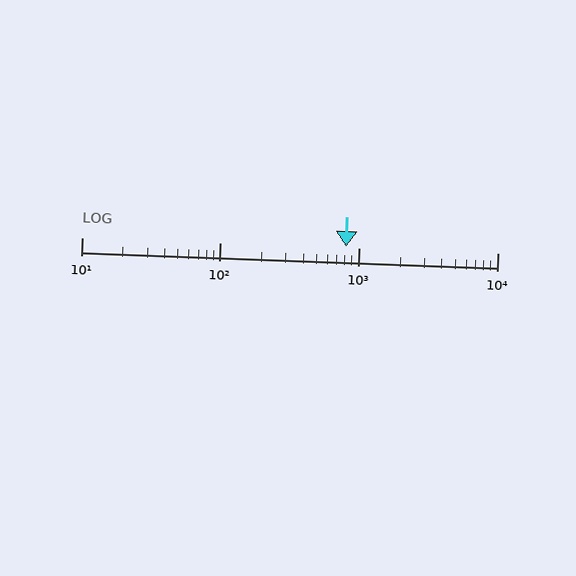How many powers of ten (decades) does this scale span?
The scale spans 3 decades, from 10 to 10000.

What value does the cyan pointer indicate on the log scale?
The pointer indicates approximately 810.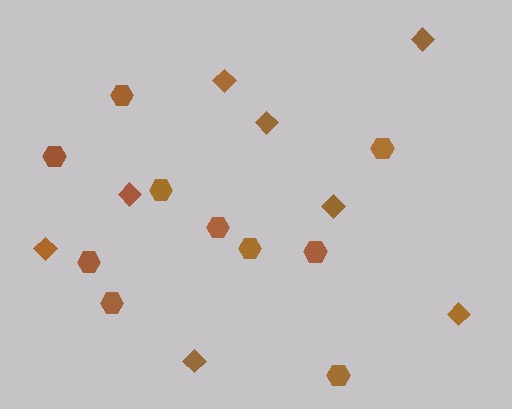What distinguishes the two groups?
There are 2 groups: one group of hexagons (10) and one group of diamonds (8).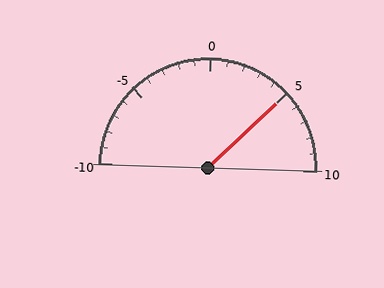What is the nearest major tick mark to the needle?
The nearest major tick mark is 5.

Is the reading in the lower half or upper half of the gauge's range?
The reading is in the upper half of the range (-10 to 10).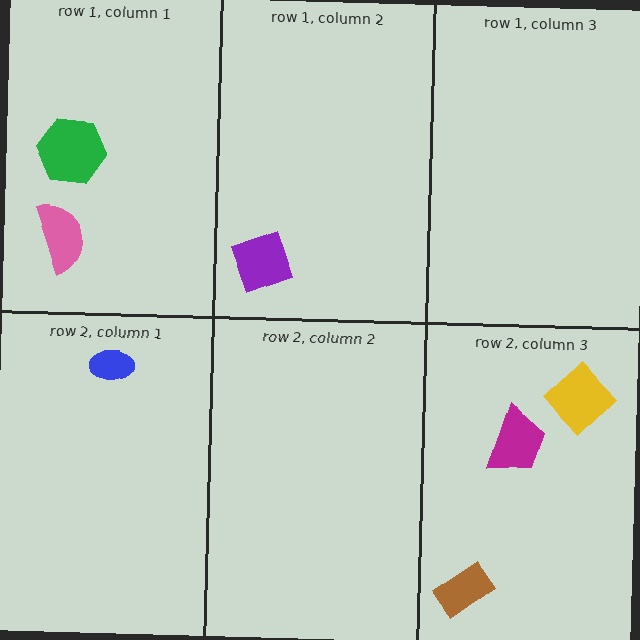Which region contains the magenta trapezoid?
The row 2, column 3 region.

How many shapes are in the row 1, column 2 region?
1.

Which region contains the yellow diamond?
The row 2, column 3 region.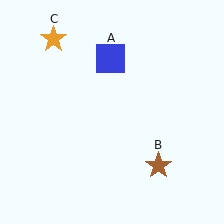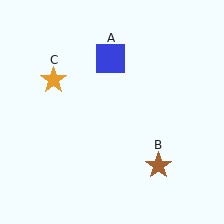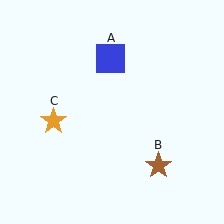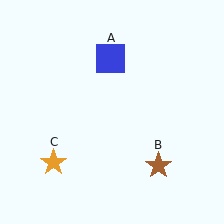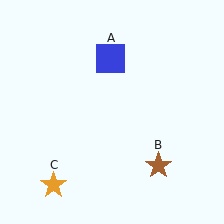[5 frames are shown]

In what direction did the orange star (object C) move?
The orange star (object C) moved down.